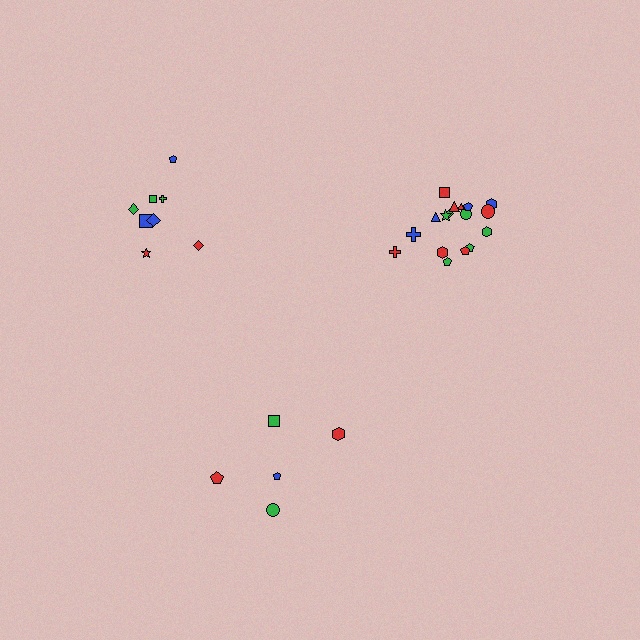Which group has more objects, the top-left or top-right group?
The top-right group.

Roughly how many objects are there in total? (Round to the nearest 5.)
Roughly 30 objects in total.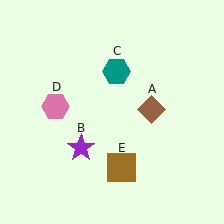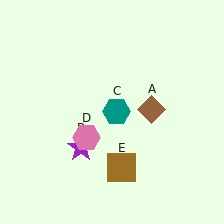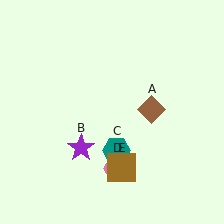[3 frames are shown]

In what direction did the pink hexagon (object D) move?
The pink hexagon (object D) moved down and to the right.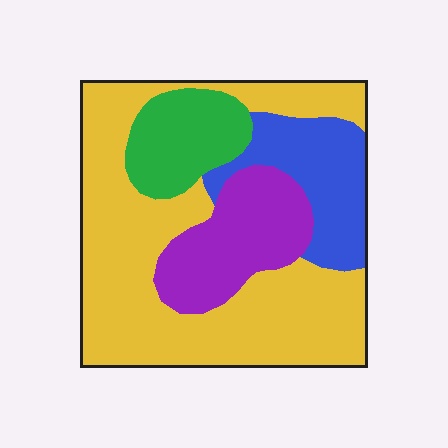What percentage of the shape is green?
Green takes up less than a quarter of the shape.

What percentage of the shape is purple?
Purple takes up about one sixth (1/6) of the shape.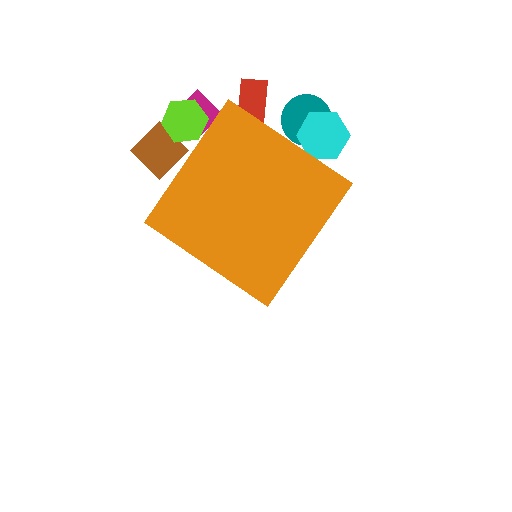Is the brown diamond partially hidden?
Yes, the brown diamond is partially hidden behind the orange diamond.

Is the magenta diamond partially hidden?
Yes, the magenta diamond is partially hidden behind the orange diamond.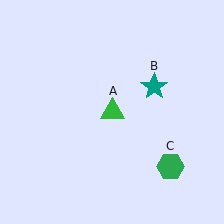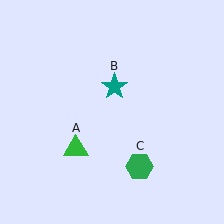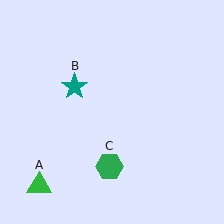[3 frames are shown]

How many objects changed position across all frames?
3 objects changed position: green triangle (object A), teal star (object B), green hexagon (object C).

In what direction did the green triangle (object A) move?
The green triangle (object A) moved down and to the left.